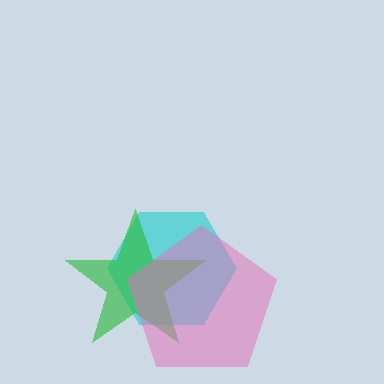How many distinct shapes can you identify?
There are 3 distinct shapes: a cyan hexagon, a green star, a pink pentagon.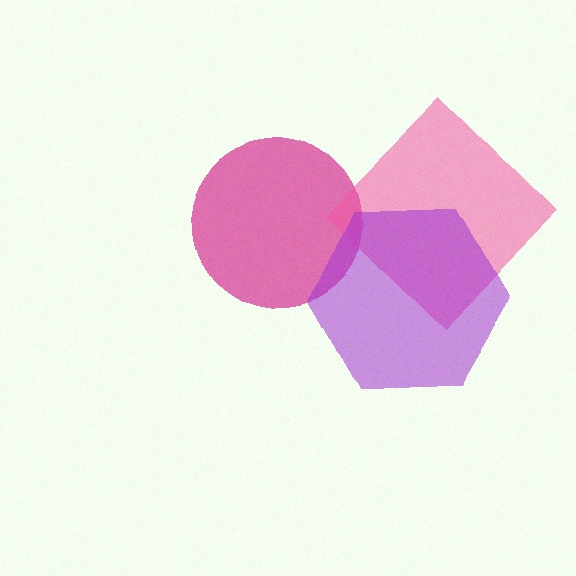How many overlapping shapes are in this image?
There are 3 overlapping shapes in the image.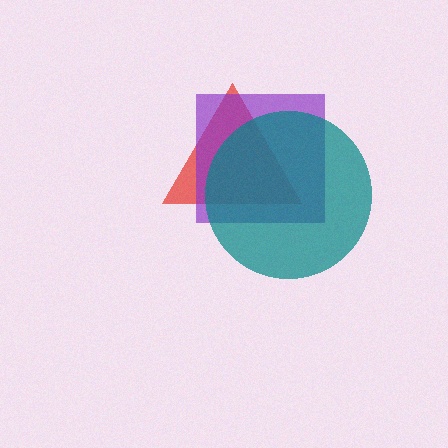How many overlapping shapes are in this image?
There are 3 overlapping shapes in the image.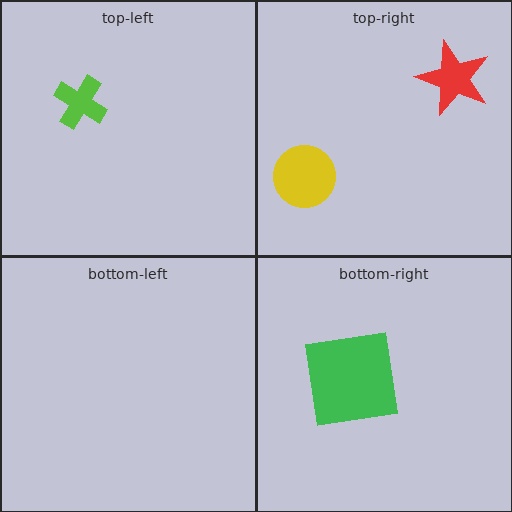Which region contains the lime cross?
The top-left region.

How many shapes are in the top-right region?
2.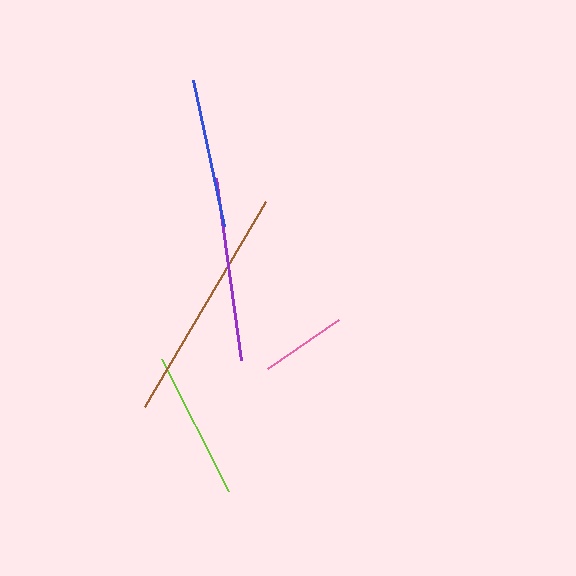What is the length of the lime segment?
The lime segment is approximately 149 pixels long.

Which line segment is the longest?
The brown line is the longest at approximately 238 pixels.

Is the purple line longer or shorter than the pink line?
The purple line is longer than the pink line.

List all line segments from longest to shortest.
From longest to shortest: brown, purple, blue, lime, pink.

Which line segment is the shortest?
The pink line is the shortest at approximately 87 pixels.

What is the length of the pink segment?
The pink segment is approximately 87 pixels long.